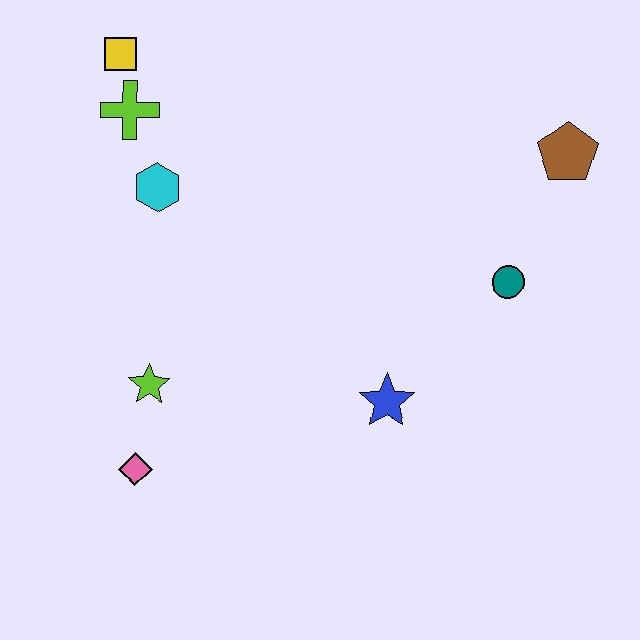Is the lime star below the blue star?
No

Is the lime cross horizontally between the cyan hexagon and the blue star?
No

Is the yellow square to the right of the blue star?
No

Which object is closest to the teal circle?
The brown pentagon is closest to the teal circle.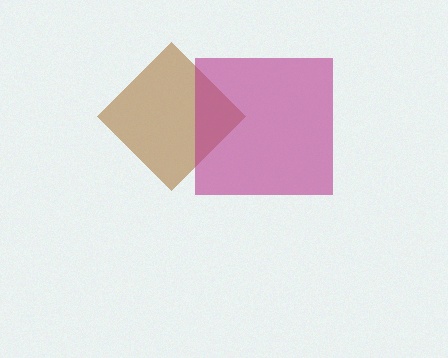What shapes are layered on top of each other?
The layered shapes are: a brown diamond, a magenta square.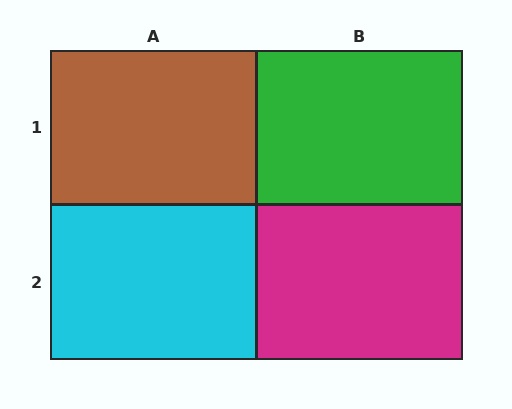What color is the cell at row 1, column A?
Brown.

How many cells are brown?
1 cell is brown.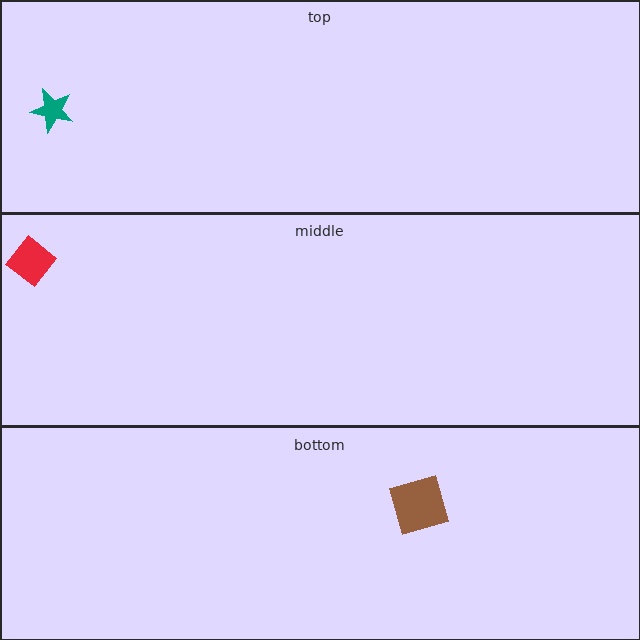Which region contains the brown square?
The bottom region.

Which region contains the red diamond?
The middle region.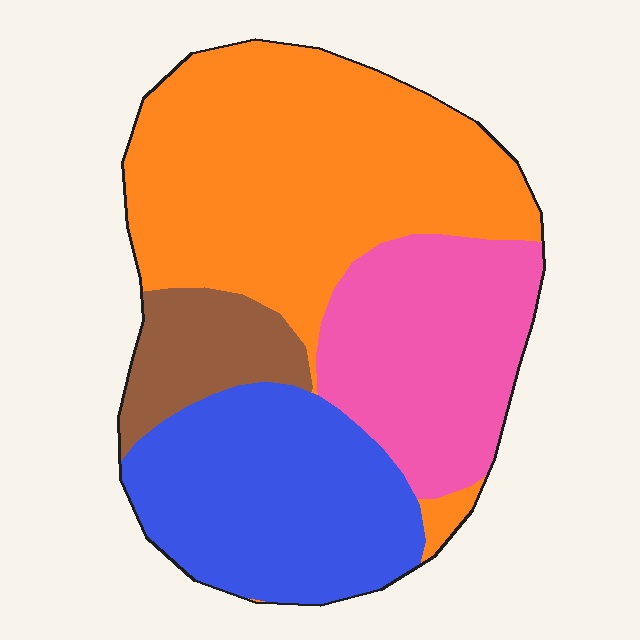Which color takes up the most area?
Orange, at roughly 40%.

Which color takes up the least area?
Brown, at roughly 10%.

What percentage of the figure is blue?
Blue covers 26% of the figure.